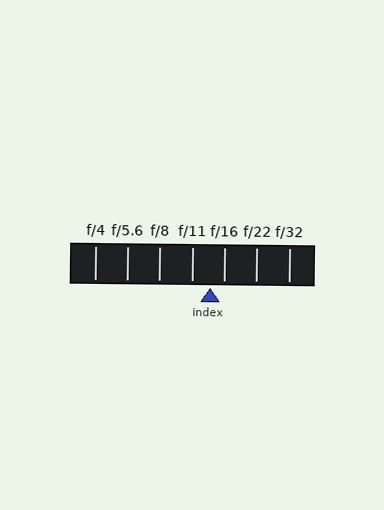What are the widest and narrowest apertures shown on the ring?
The widest aperture shown is f/4 and the narrowest is f/32.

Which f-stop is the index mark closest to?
The index mark is closest to f/16.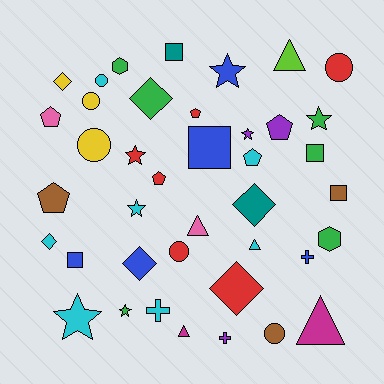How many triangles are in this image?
There are 5 triangles.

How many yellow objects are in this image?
There are 3 yellow objects.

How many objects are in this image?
There are 40 objects.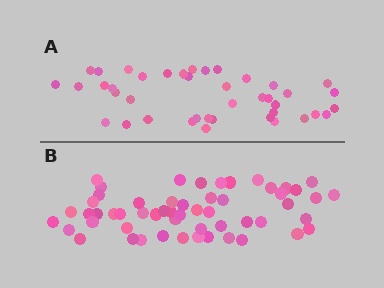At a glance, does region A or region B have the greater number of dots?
Region B (the bottom region) has more dots.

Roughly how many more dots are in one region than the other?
Region B has approximately 15 more dots than region A.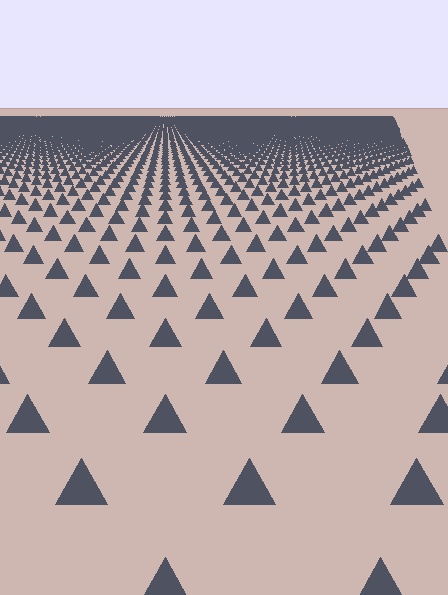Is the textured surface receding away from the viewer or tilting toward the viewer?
The surface is receding away from the viewer. Texture elements get smaller and denser toward the top.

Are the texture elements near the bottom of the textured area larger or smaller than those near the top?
Larger. Near the bottom, elements are closer to the viewer and appear at a bigger on-screen size.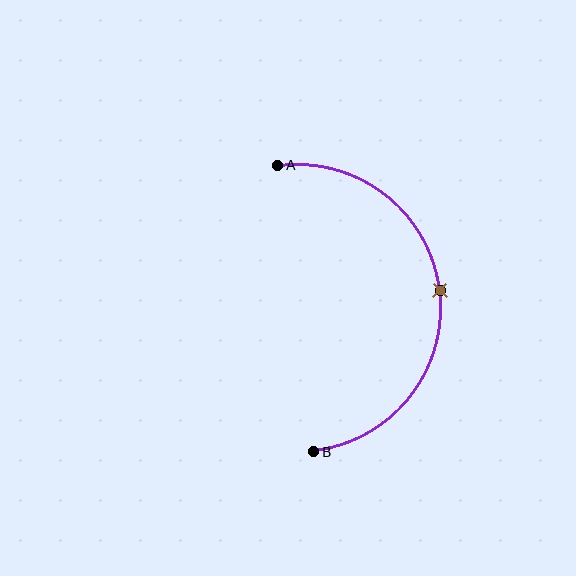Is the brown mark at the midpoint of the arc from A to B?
Yes. The brown mark lies on the arc at equal arc-length from both A and B — it is the arc midpoint.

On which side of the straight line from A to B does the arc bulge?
The arc bulges to the right of the straight line connecting A and B.